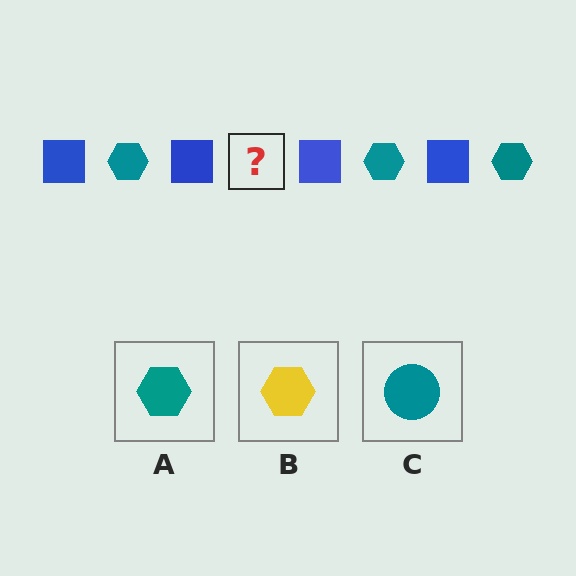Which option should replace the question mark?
Option A.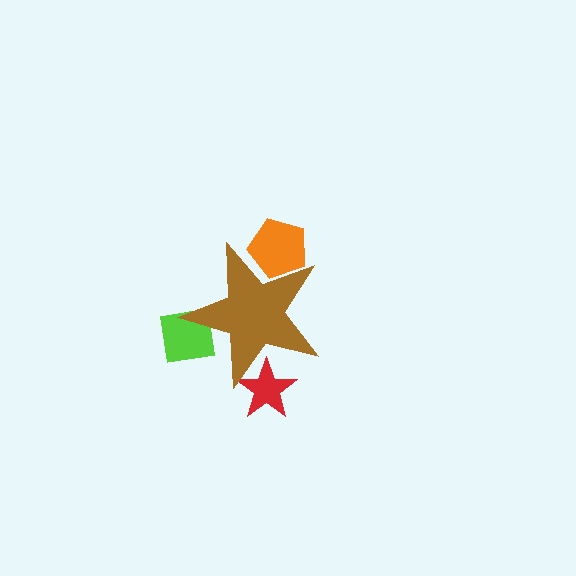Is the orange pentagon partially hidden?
Yes, the orange pentagon is partially hidden behind the brown star.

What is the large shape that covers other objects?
A brown star.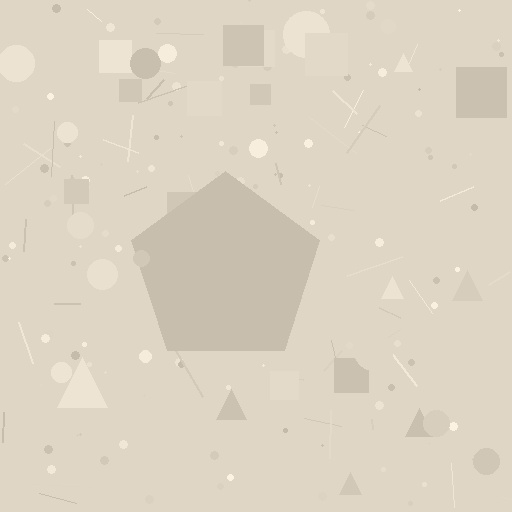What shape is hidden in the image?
A pentagon is hidden in the image.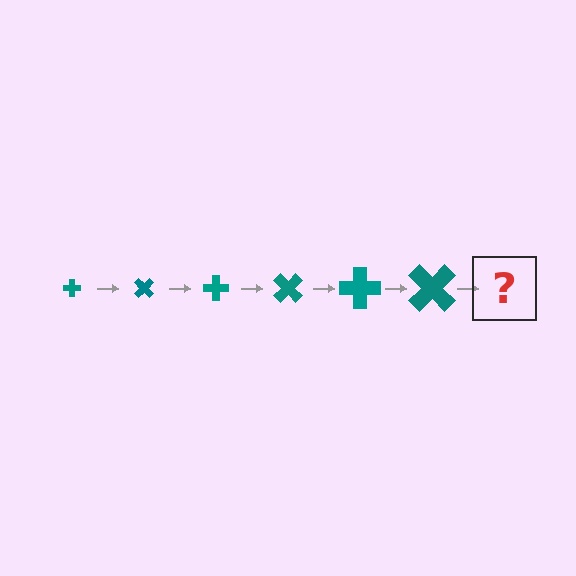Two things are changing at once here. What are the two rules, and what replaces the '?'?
The two rules are that the cross grows larger each step and it rotates 45 degrees each step. The '?' should be a cross, larger than the previous one and rotated 270 degrees from the start.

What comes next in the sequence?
The next element should be a cross, larger than the previous one and rotated 270 degrees from the start.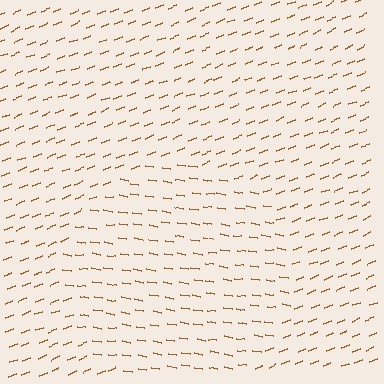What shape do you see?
I see a circle.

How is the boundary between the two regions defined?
The boundary is defined purely by a change in line orientation (approximately 31 degrees difference). All lines are the same color and thickness.